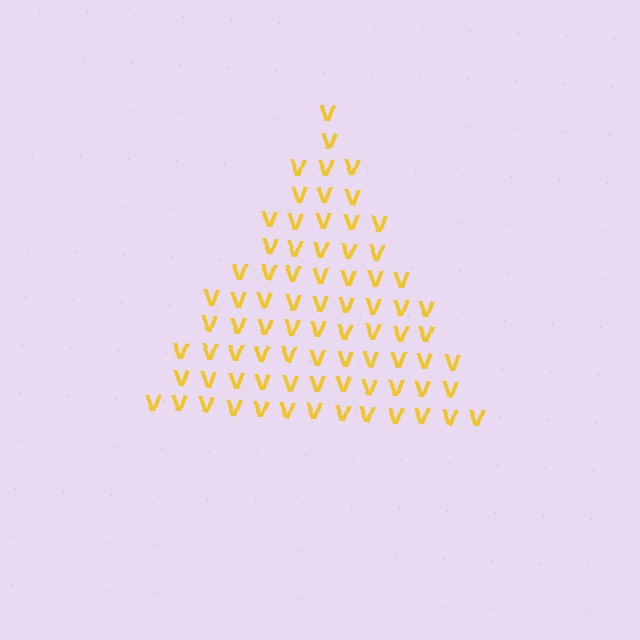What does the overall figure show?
The overall figure shows a triangle.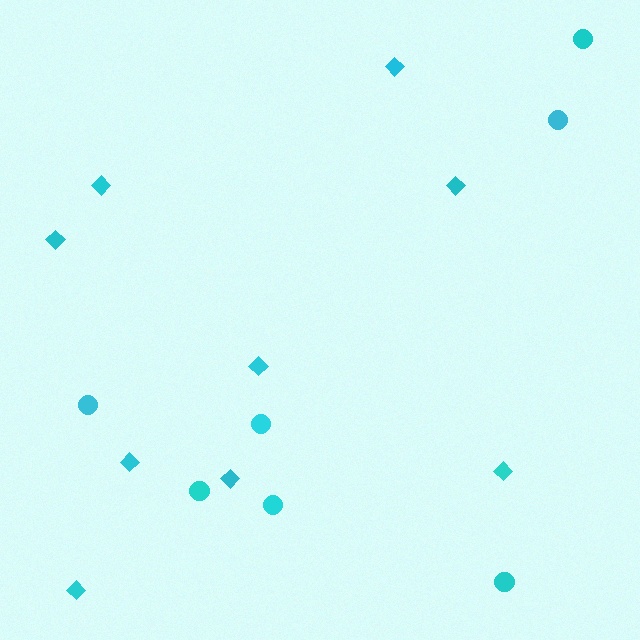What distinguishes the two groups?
There are 2 groups: one group of diamonds (9) and one group of circles (7).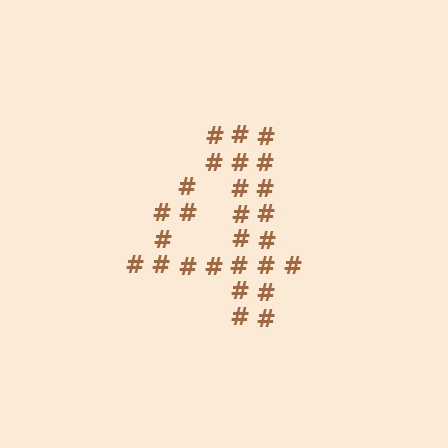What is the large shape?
The large shape is the digit 4.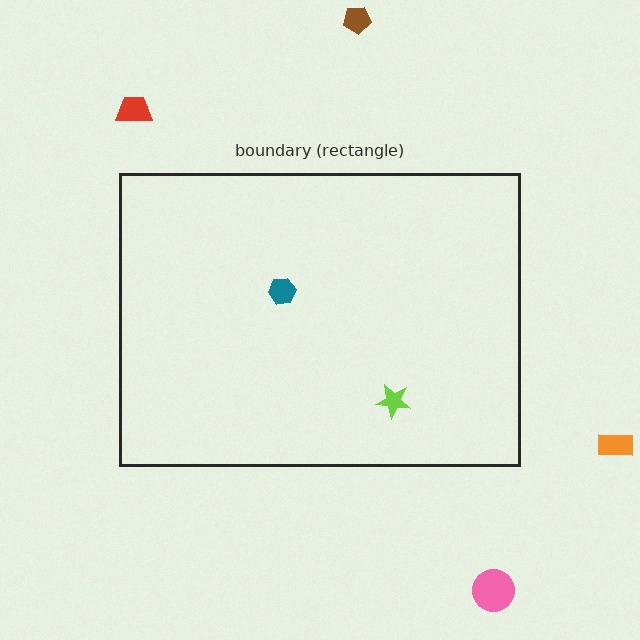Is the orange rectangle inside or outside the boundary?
Outside.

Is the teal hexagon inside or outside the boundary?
Inside.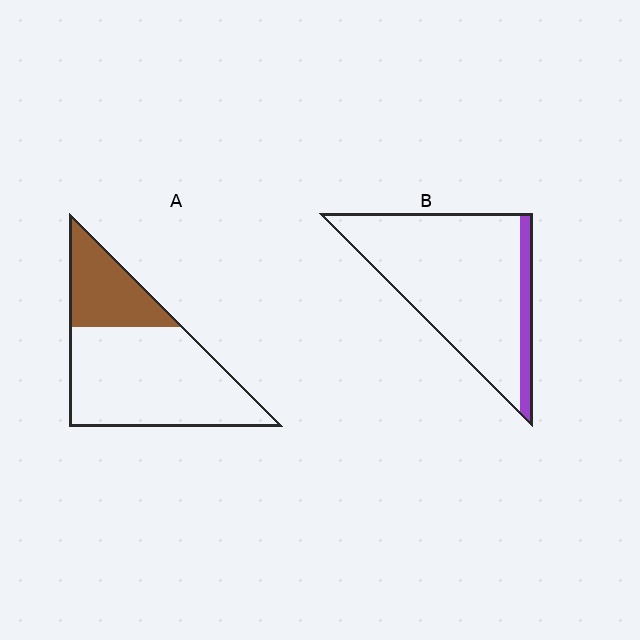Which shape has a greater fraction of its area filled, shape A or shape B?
Shape A.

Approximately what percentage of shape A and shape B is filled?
A is approximately 30% and B is approximately 10%.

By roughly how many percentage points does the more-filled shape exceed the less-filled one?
By roughly 15 percentage points (A over B).